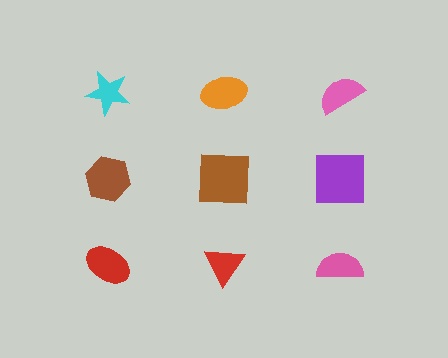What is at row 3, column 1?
A red ellipse.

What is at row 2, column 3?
A purple square.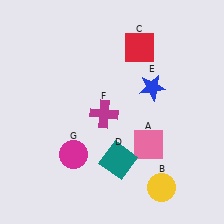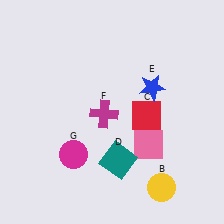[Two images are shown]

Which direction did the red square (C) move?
The red square (C) moved down.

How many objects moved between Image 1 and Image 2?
1 object moved between the two images.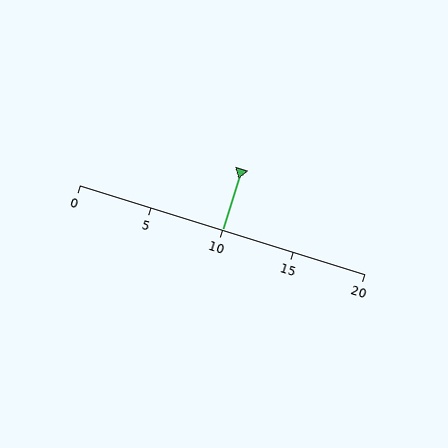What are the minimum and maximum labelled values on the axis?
The axis runs from 0 to 20.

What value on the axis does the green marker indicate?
The marker indicates approximately 10.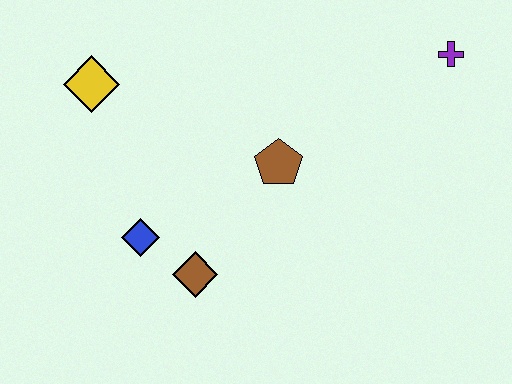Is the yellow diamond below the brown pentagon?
No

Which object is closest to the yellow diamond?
The blue diamond is closest to the yellow diamond.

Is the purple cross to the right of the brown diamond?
Yes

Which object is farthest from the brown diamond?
The purple cross is farthest from the brown diamond.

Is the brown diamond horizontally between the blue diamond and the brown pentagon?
Yes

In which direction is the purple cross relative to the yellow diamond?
The purple cross is to the right of the yellow diamond.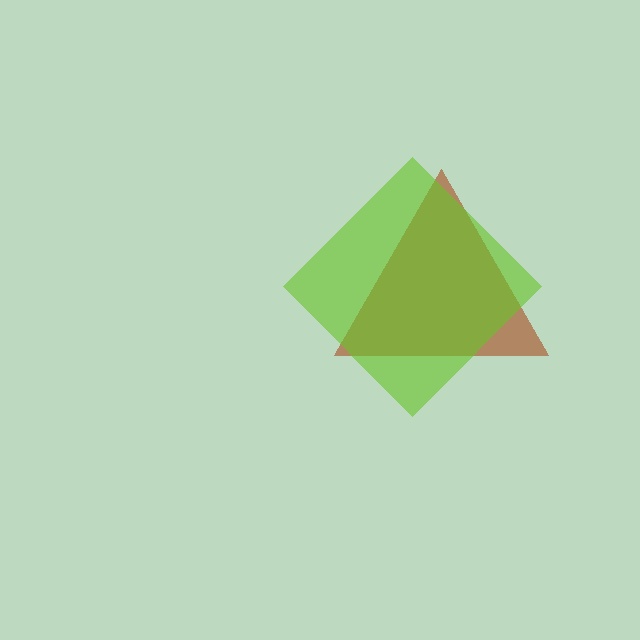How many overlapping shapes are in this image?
There are 2 overlapping shapes in the image.